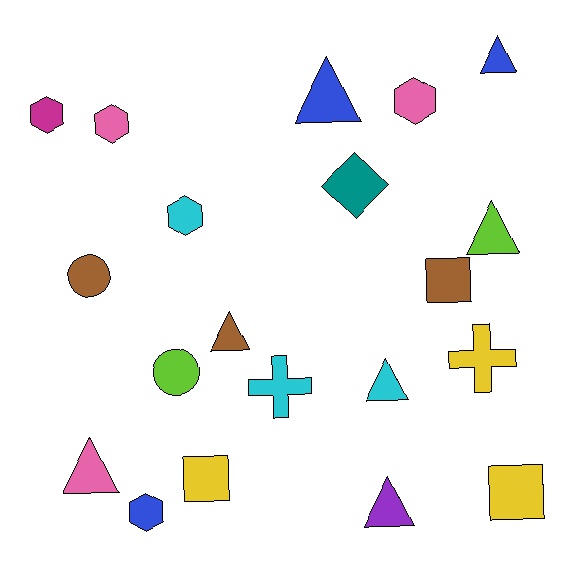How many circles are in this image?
There are 2 circles.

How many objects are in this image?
There are 20 objects.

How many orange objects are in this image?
There are no orange objects.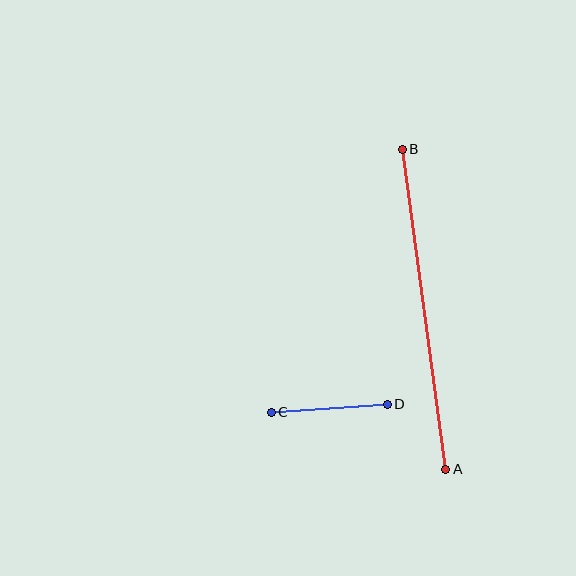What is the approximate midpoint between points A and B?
The midpoint is at approximately (424, 309) pixels.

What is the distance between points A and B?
The distance is approximately 323 pixels.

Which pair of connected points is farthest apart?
Points A and B are farthest apart.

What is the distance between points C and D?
The distance is approximately 116 pixels.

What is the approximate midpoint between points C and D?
The midpoint is at approximately (329, 408) pixels.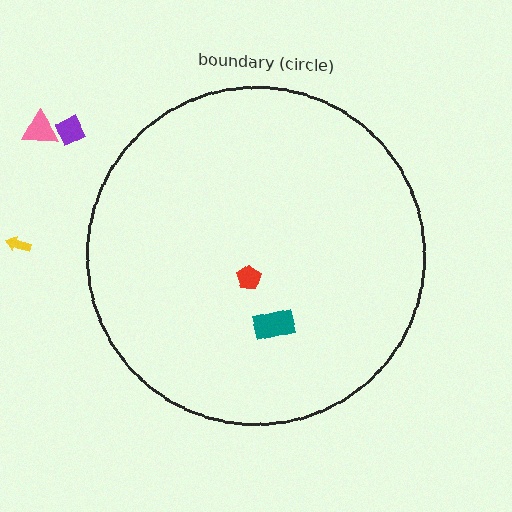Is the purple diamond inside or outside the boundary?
Outside.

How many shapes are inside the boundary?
2 inside, 3 outside.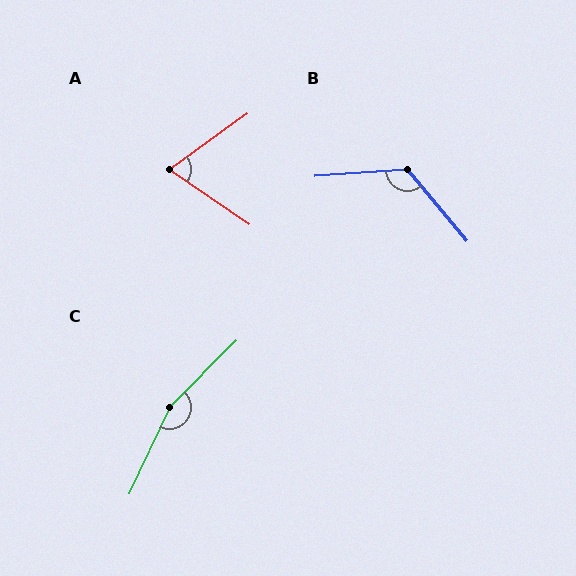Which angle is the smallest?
A, at approximately 70 degrees.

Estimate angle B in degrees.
Approximately 126 degrees.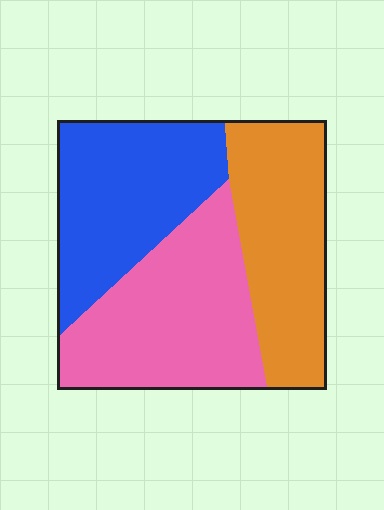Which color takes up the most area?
Pink, at roughly 35%.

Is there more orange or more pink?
Pink.